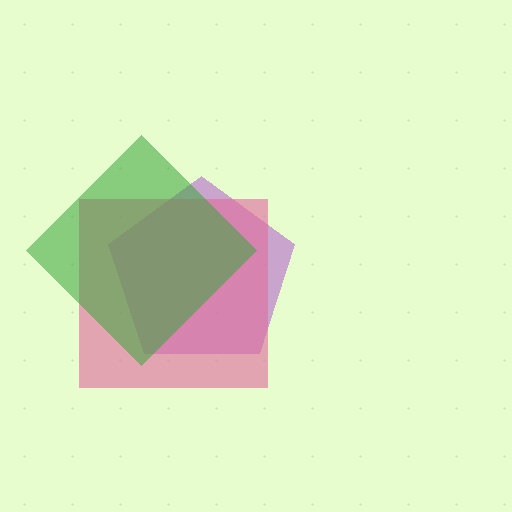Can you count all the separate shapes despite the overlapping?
Yes, there are 3 separate shapes.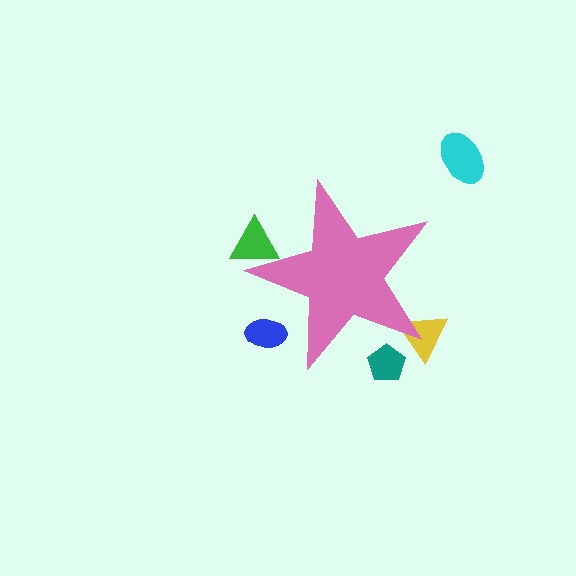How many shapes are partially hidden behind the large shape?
4 shapes are partially hidden.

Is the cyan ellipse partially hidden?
No, the cyan ellipse is fully visible.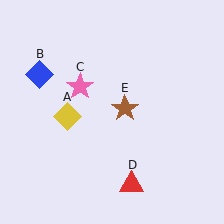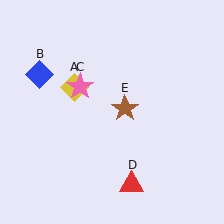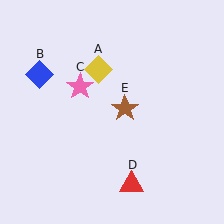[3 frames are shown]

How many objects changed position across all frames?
1 object changed position: yellow diamond (object A).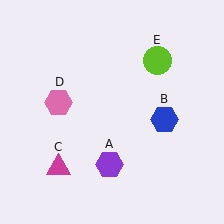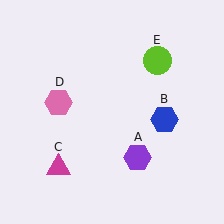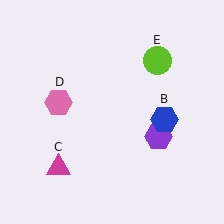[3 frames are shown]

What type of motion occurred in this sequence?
The purple hexagon (object A) rotated counterclockwise around the center of the scene.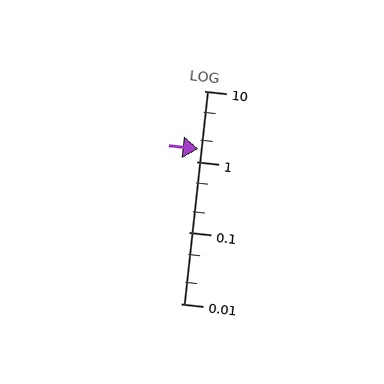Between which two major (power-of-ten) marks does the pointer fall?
The pointer is between 1 and 10.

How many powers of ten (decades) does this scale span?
The scale spans 3 decades, from 0.01 to 10.